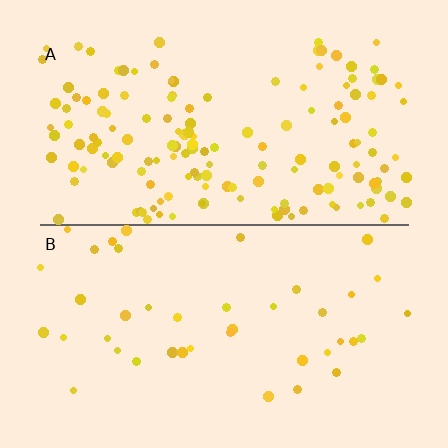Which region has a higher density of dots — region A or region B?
A (the top).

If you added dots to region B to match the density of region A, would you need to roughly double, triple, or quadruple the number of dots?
Approximately quadruple.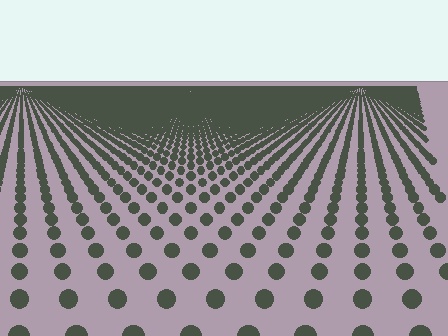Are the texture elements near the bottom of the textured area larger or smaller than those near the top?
Larger. Near the bottom, elements are closer to the viewer and appear at a bigger on-screen size.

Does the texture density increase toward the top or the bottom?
Density increases toward the top.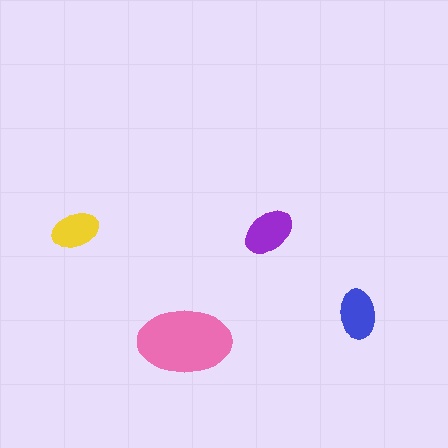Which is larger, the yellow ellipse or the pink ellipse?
The pink one.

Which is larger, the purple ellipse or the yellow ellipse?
The purple one.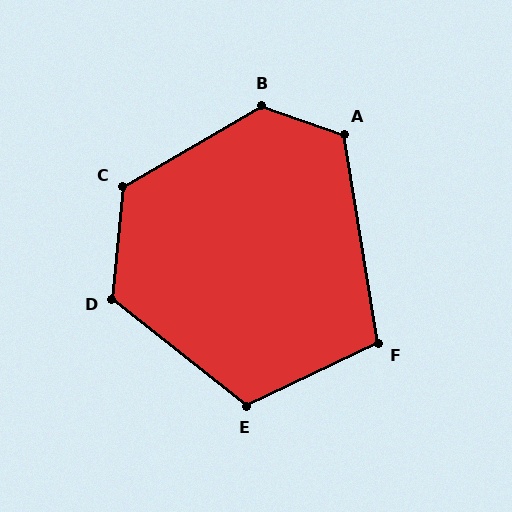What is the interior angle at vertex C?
Approximately 126 degrees (obtuse).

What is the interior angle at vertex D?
Approximately 123 degrees (obtuse).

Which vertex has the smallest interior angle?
F, at approximately 106 degrees.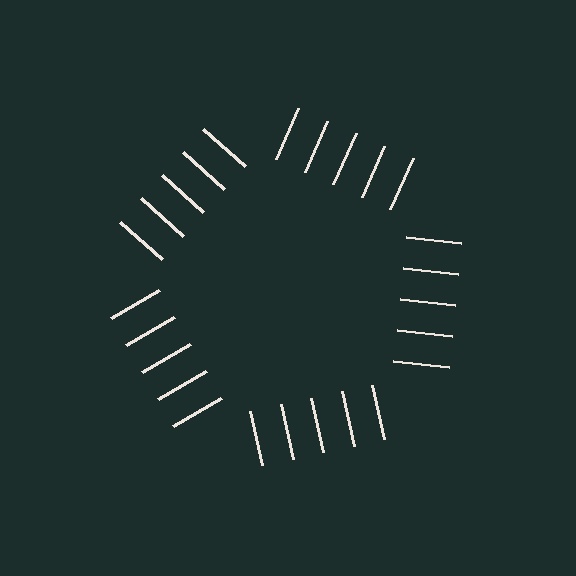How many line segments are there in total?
25 — 5 along each of the 5 edges.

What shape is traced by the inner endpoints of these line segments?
An illusory pentagon — the line segments terminate on its edges but no continuous stroke is drawn.